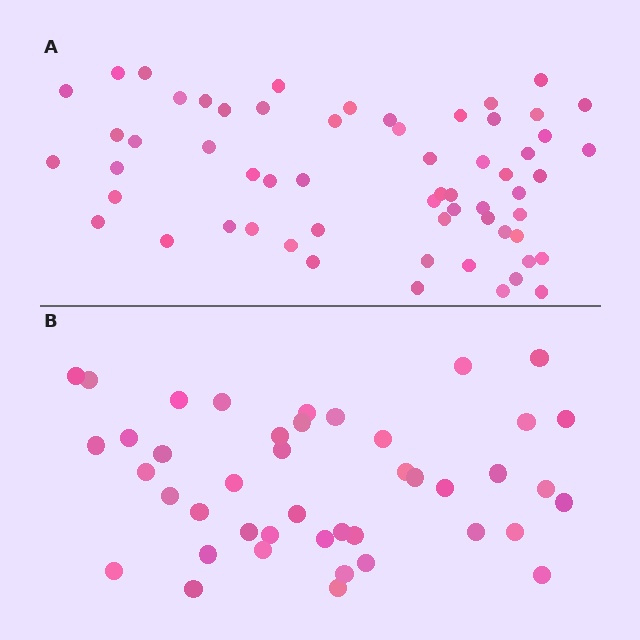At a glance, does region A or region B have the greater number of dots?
Region A (the top region) has more dots.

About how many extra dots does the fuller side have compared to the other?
Region A has approximately 15 more dots than region B.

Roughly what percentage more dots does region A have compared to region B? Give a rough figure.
About 40% more.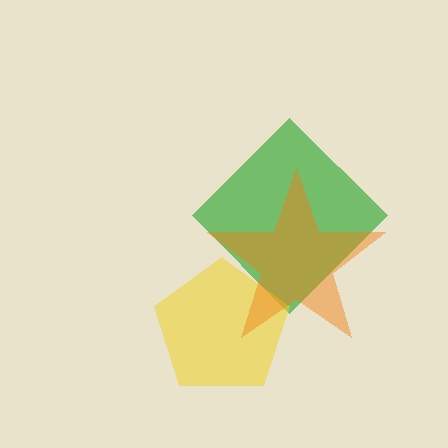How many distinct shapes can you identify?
There are 3 distinct shapes: a green diamond, a yellow pentagon, an orange star.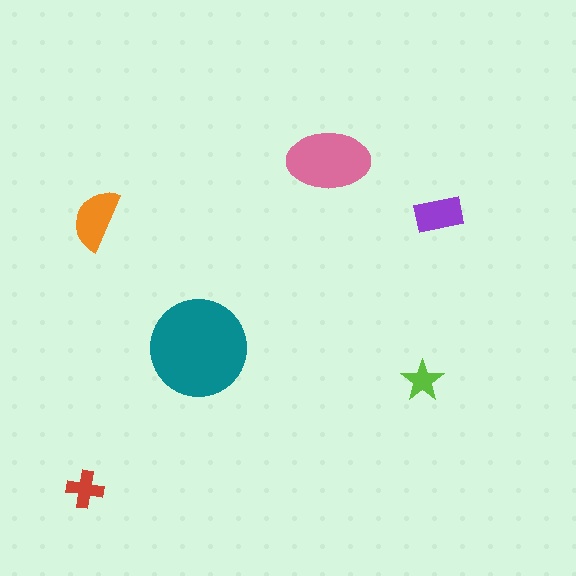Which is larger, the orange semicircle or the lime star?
The orange semicircle.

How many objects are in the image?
There are 6 objects in the image.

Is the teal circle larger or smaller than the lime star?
Larger.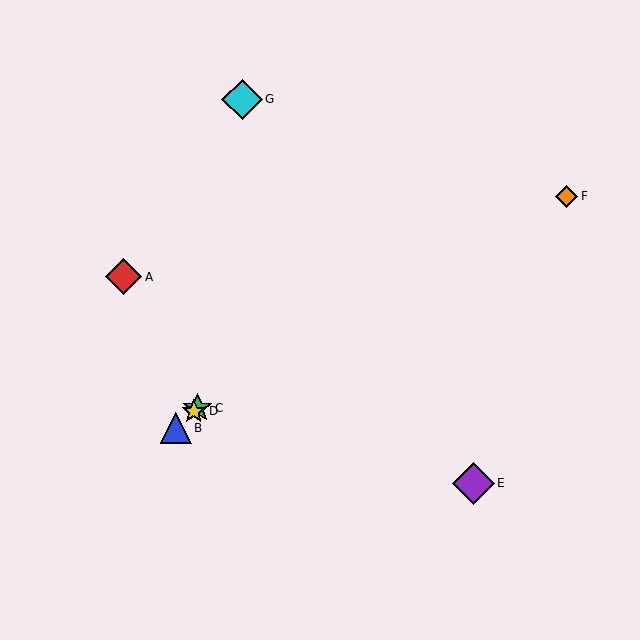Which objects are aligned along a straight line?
Objects B, C, D are aligned along a straight line.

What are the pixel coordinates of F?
Object F is at (567, 196).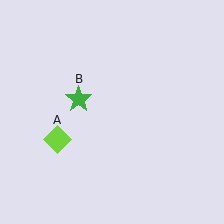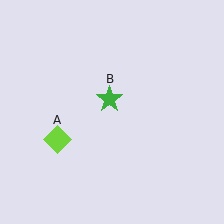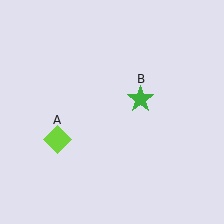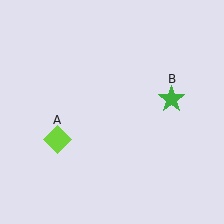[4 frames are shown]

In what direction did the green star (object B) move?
The green star (object B) moved right.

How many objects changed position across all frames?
1 object changed position: green star (object B).